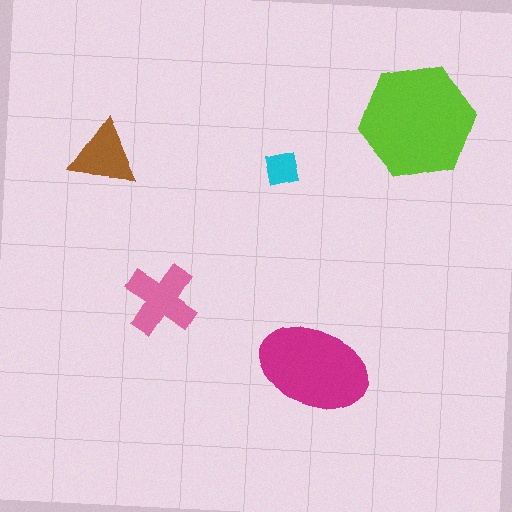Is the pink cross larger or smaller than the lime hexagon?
Smaller.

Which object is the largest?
The lime hexagon.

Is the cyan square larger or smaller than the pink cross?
Smaller.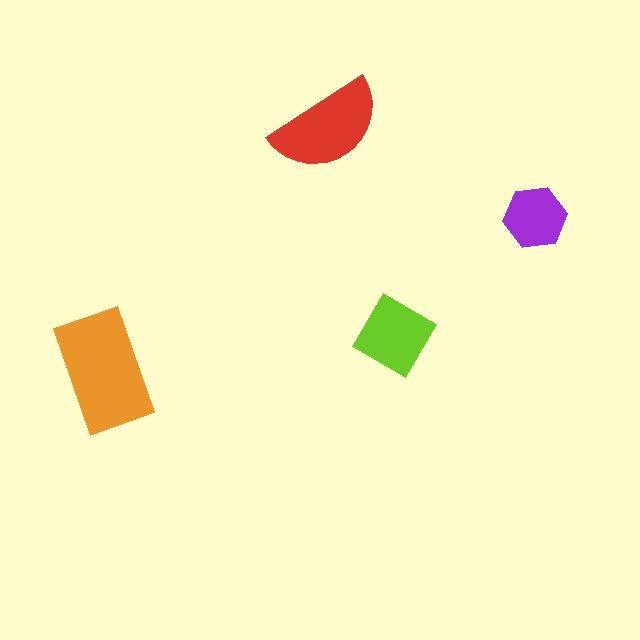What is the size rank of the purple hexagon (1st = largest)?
4th.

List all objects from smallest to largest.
The purple hexagon, the lime diamond, the red semicircle, the orange rectangle.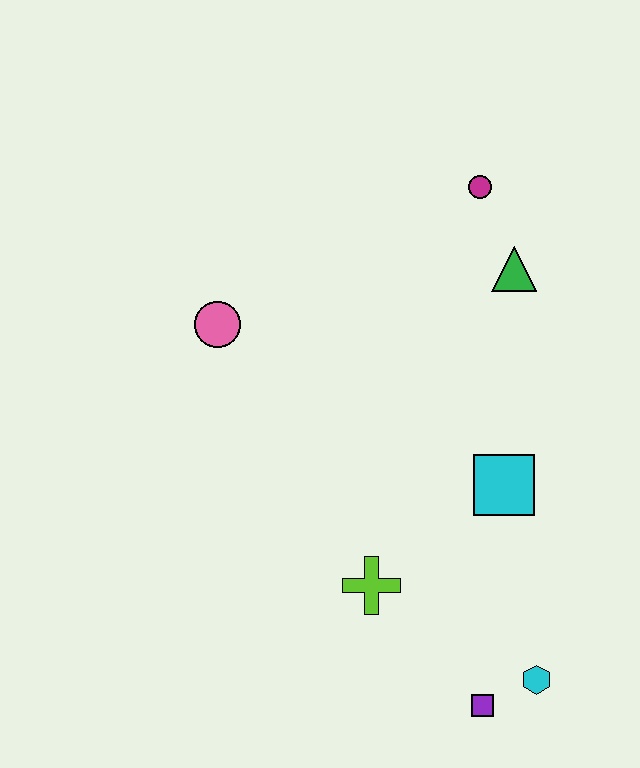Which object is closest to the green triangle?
The magenta circle is closest to the green triangle.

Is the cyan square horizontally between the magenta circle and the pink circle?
No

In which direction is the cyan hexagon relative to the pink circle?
The cyan hexagon is below the pink circle.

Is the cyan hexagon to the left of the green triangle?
No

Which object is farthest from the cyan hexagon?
The magenta circle is farthest from the cyan hexagon.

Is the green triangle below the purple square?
No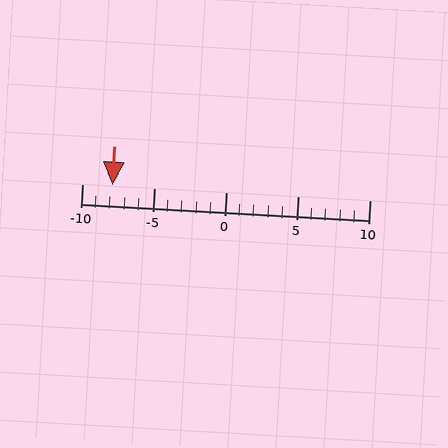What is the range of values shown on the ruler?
The ruler shows values from -10 to 10.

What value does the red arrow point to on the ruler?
The red arrow points to approximately -8.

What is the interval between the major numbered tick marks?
The major tick marks are spaced 5 units apart.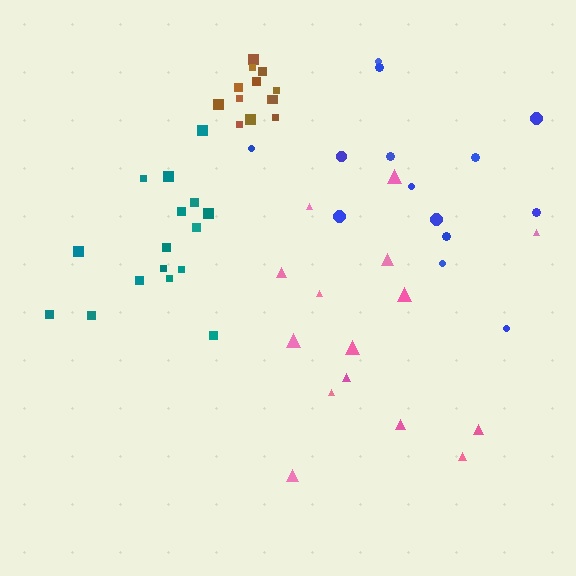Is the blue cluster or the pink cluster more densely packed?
Blue.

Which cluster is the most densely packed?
Brown.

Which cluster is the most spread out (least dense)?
Pink.